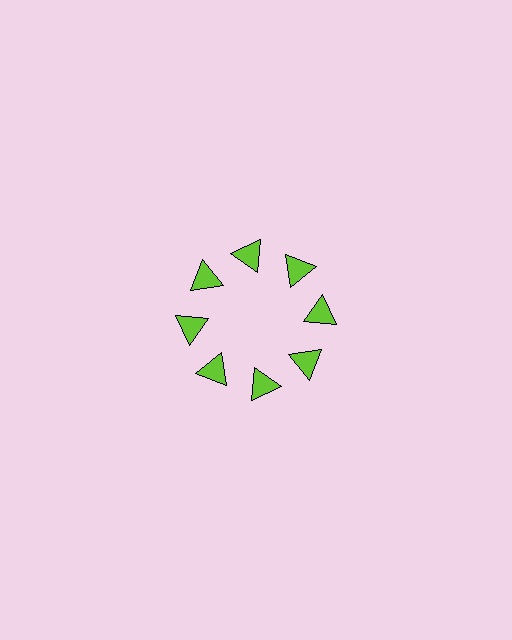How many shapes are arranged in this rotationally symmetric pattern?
There are 8 shapes, arranged in 8 groups of 1.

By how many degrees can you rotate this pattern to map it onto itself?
The pattern maps onto itself every 45 degrees of rotation.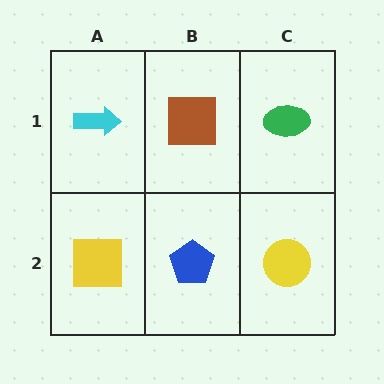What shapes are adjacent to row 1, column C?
A yellow circle (row 2, column C), a brown square (row 1, column B).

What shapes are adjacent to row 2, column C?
A green ellipse (row 1, column C), a blue pentagon (row 2, column B).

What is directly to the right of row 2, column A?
A blue pentagon.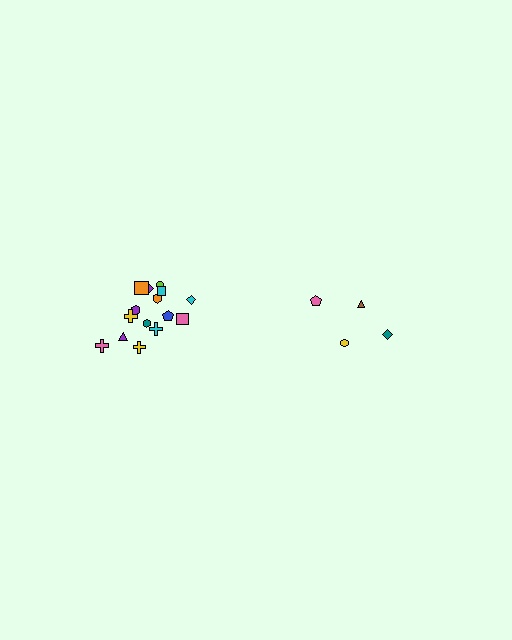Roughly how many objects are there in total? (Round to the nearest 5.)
Roughly 20 objects in total.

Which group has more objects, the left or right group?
The left group.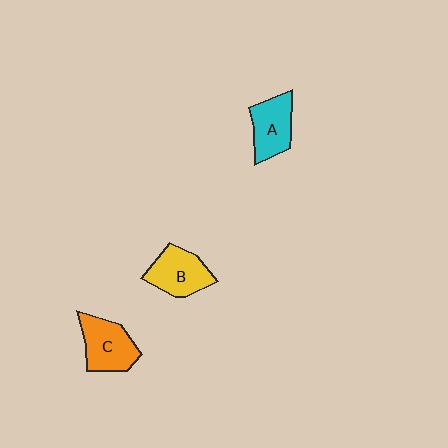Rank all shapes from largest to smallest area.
From largest to smallest: C (orange), B (yellow), A (cyan).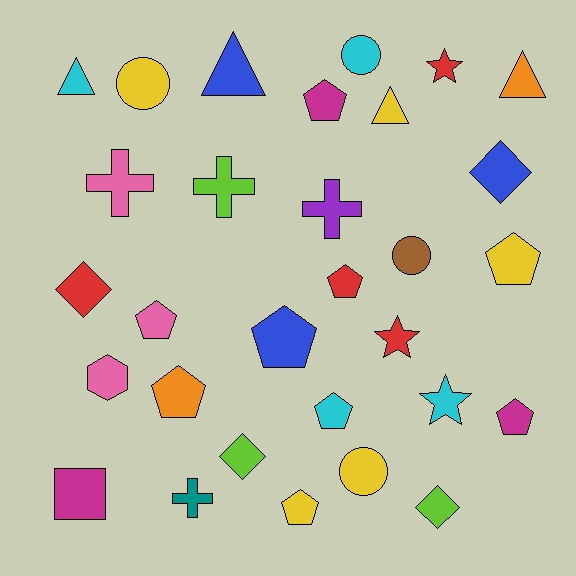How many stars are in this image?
There are 3 stars.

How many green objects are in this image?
There are no green objects.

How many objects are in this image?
There are 30 objects.